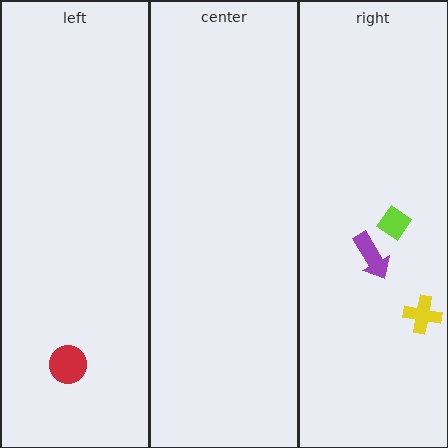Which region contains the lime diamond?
The right region.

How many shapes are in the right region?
3.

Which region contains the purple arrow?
The right region.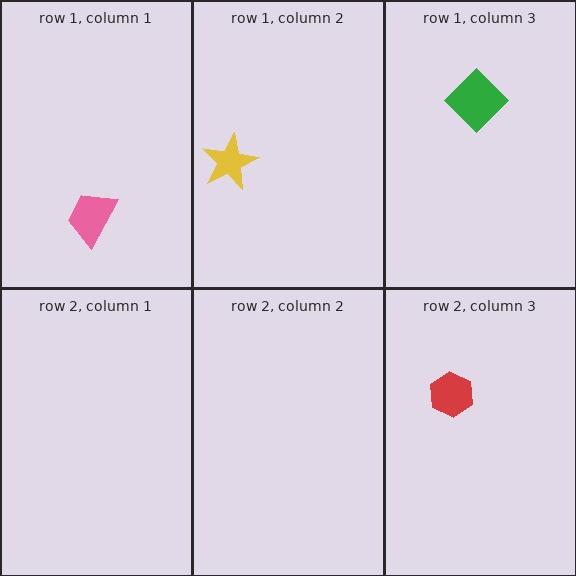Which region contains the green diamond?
The row 1, column 3 region.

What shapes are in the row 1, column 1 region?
The pink trapezoid.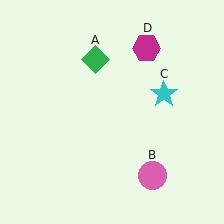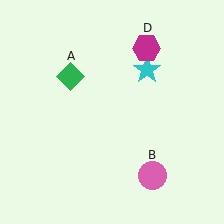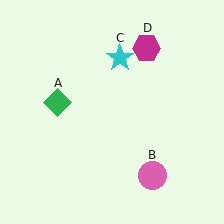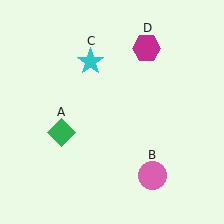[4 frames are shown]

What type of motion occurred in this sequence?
The green diamond (object A), cyan star (object C) rotated counterclockwise around the center of the scene.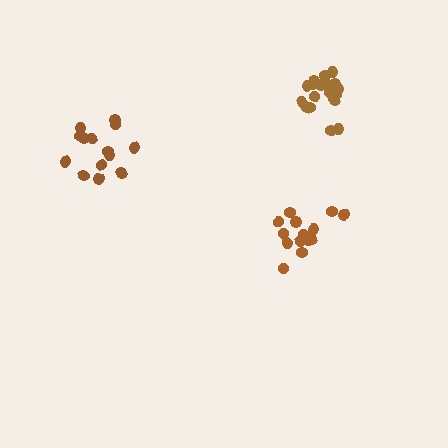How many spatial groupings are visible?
There are 3 spatial groupings.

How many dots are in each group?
Group 1: 16 dots, Group 2: 19 dots, Group 3: 14 dots (49 total).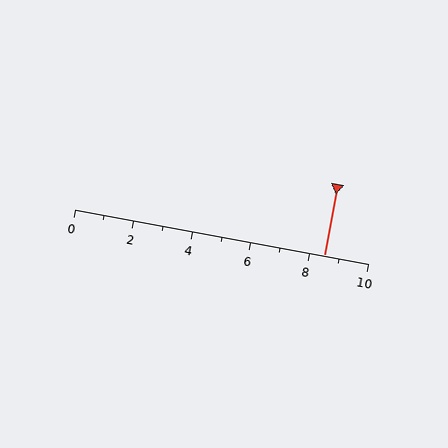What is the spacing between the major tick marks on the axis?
The major ticks are spaced 2 apart.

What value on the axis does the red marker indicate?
The marker indicates approximately 8.5.